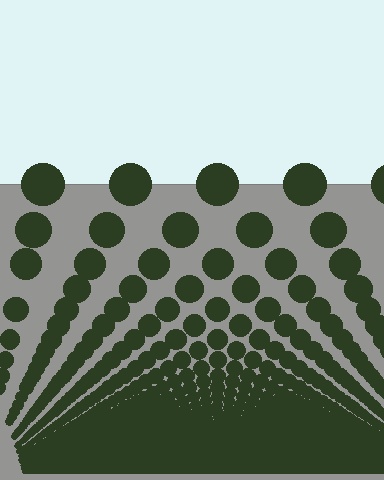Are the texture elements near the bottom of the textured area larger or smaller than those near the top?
Smaller. The gradient is inverted — elements near the bottom are smaller and denser.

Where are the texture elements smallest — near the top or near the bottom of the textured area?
Near the bottom.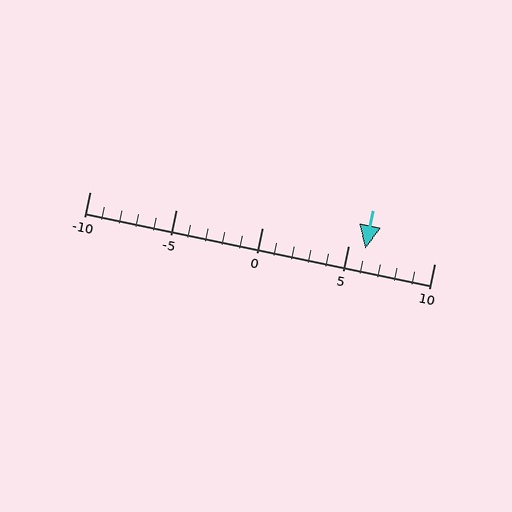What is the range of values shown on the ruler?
The ruler shows values from -10 to 10.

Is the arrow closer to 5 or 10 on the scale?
The arrow is closer to 5.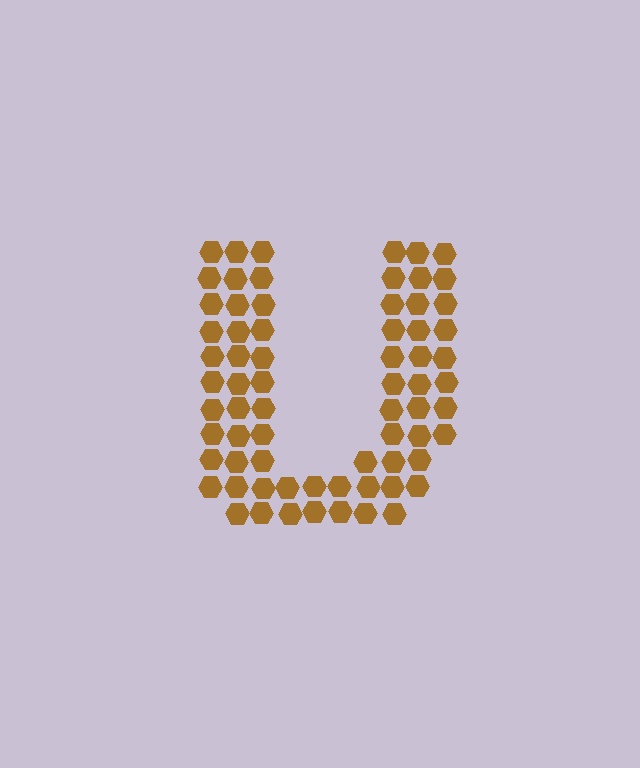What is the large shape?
The large shape is the letter U.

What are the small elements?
The small elements are hexagons.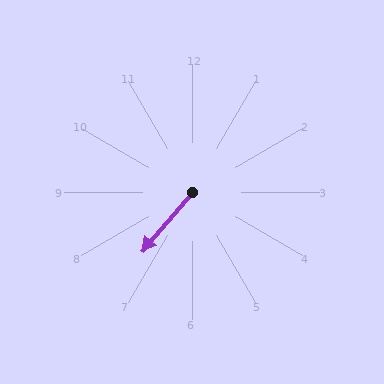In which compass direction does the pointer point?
Southwest.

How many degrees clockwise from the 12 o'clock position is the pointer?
Approximately 221 degrees.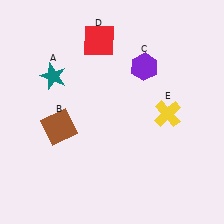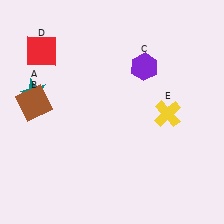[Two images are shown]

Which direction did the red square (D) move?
The red square (D) moved left.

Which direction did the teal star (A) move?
The teal star (A) moved left.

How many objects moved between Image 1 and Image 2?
3 objects moved between the two images.